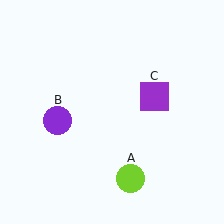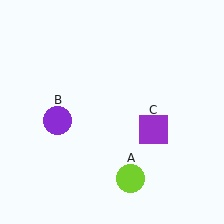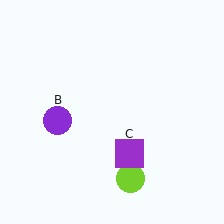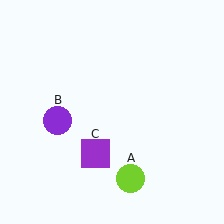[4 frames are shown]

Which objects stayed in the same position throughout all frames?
Lime circle (object A) and purple circle (object B) remained stationary.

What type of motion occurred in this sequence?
The purple square (object C) rotated clockwise around the center of the scene.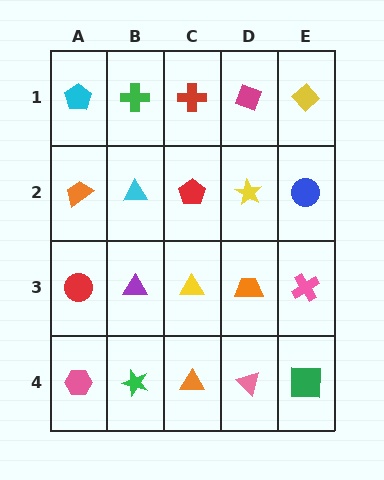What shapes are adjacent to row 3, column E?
A blue circle (row 2, column E), a green square (row 4, column E), an orange trapezoid (row 3, column D).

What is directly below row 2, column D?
An orange trapezoid.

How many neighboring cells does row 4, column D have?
3.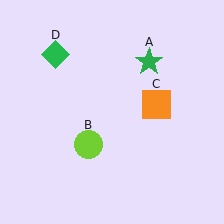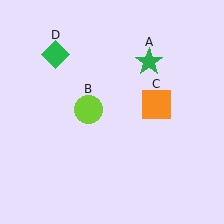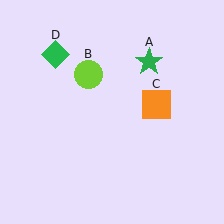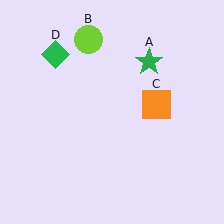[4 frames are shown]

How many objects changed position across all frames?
1 object changed position: lime circle (object B).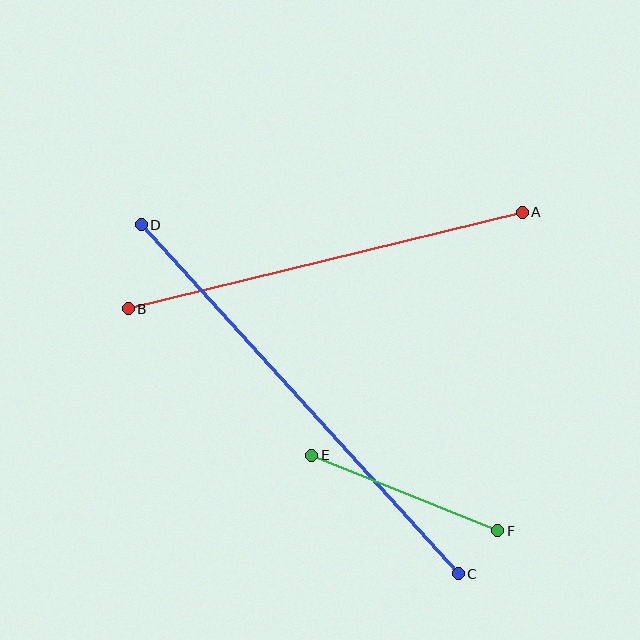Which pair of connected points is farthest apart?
Points C and D are farthest apart.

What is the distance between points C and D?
The distance is approximately 471 pixels.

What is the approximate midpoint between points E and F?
The midpoint is at approximately (405, 493) pixels.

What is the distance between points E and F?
The distance is approximately 201 pixels.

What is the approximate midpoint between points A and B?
The midpoint is at approximately (325, 260) pixels.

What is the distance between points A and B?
The distance is approximately 405 pixels.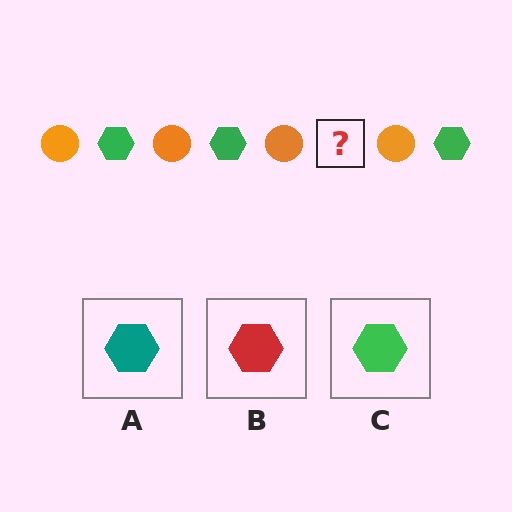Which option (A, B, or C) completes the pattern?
C.